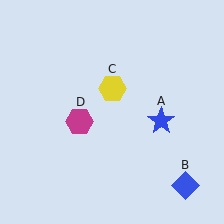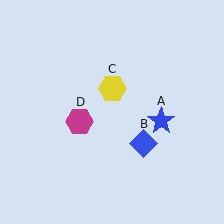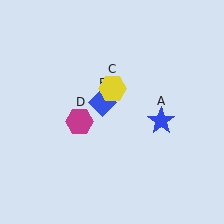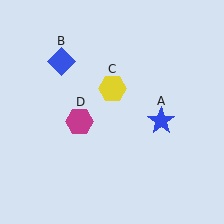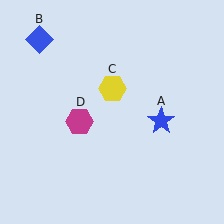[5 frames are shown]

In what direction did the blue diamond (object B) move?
The blue diamond (object B) moved up and to the left.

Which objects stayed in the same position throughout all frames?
Blue star (object A) and yellow hexagon (object C) and magenta hexagon (object D) remained stationary.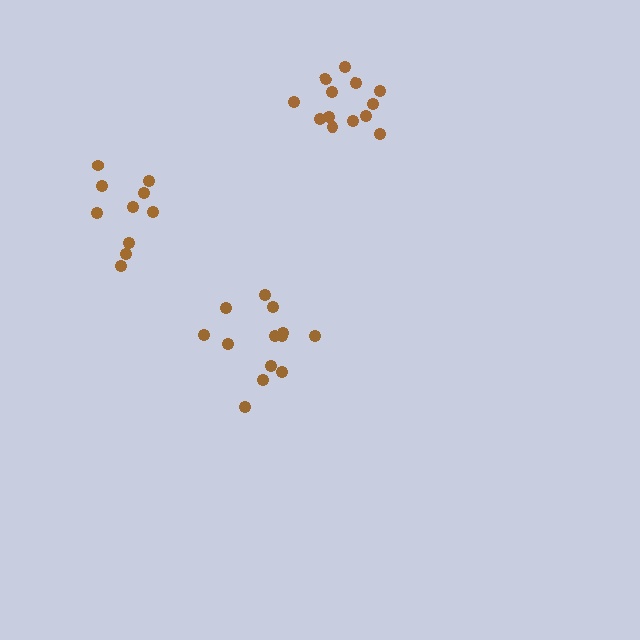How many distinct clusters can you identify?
There are 3 distinct clusters.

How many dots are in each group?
Group 1: 13 dots, Group 2: 10 dots, Group 3: 13 dots (36 total).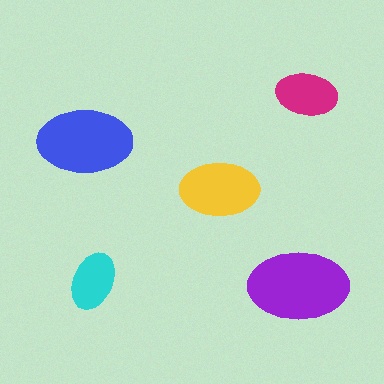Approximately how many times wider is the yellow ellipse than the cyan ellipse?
About 1.5 times wider.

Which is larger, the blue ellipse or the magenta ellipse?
The blue one.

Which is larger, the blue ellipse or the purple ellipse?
The purple one.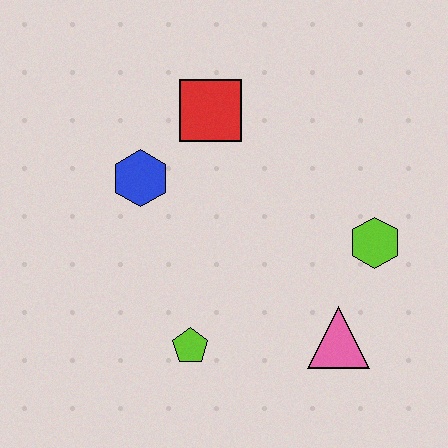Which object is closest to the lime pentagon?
The pink triangle is closest to the lime pentagon.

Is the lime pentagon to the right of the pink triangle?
No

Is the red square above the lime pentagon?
Yes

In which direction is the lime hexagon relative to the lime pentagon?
The lime hexagon is to the right of the lime pentagon.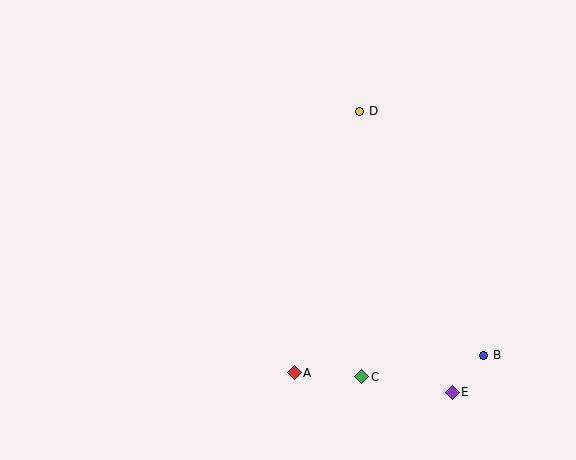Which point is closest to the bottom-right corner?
Point B is closest to the bottom-right corner.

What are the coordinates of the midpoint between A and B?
The midpoint between A and B is at (389, 364).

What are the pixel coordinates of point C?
Point C is at (362, 377).